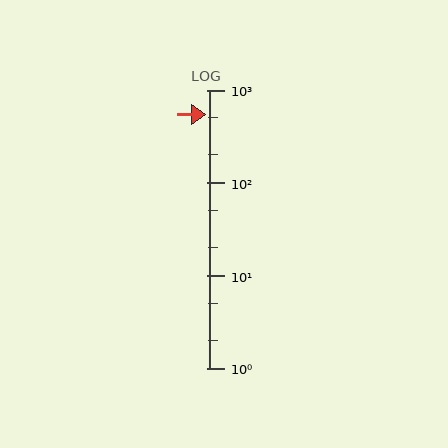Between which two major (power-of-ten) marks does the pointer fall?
The pointer is between 100 and 1000.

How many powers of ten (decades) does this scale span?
The scale spans 3 decades, from 1 to 1000.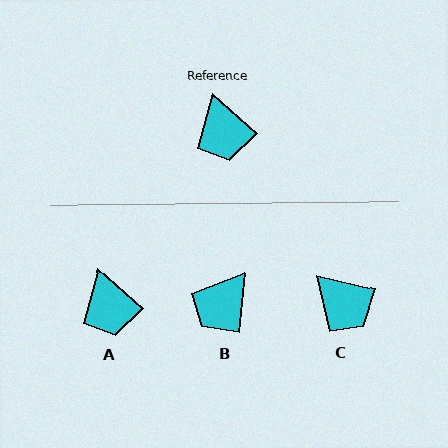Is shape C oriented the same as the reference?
No, it is off by about 28 degrees.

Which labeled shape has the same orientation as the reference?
A.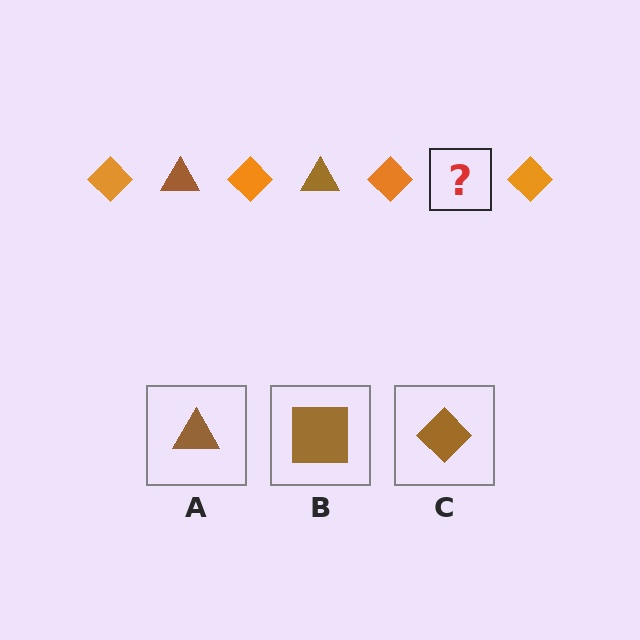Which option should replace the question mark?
Option A.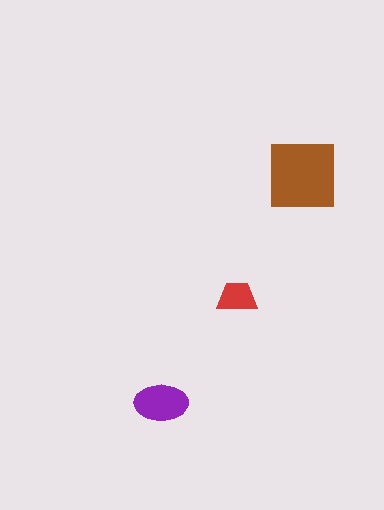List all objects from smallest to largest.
The red trapezoid, the purple ellipse, the brown square.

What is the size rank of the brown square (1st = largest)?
1st.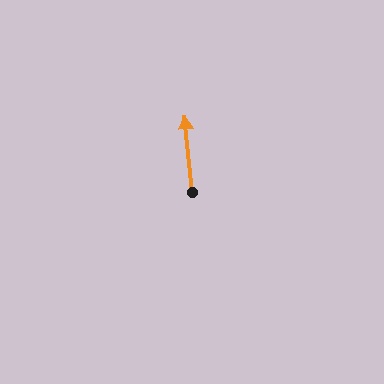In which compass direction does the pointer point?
North.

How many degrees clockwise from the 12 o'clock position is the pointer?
Approximately 355 degrees.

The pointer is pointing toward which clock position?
Roughly 12 o'clock.